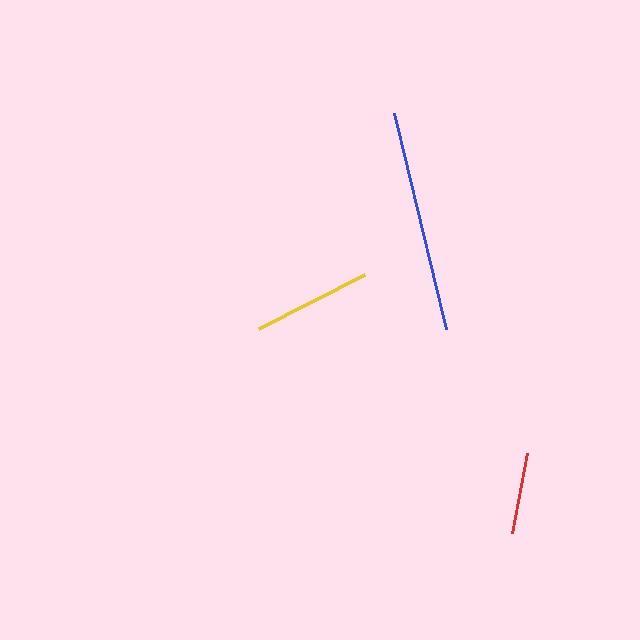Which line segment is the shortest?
The red line is the shortest at approximately 81 pixels.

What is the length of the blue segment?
The blue segment is approximately 223 pixels long.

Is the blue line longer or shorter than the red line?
The blue line is longer than the red line.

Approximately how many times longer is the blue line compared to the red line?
The blue line is approximately 2.7 times the length of the red line.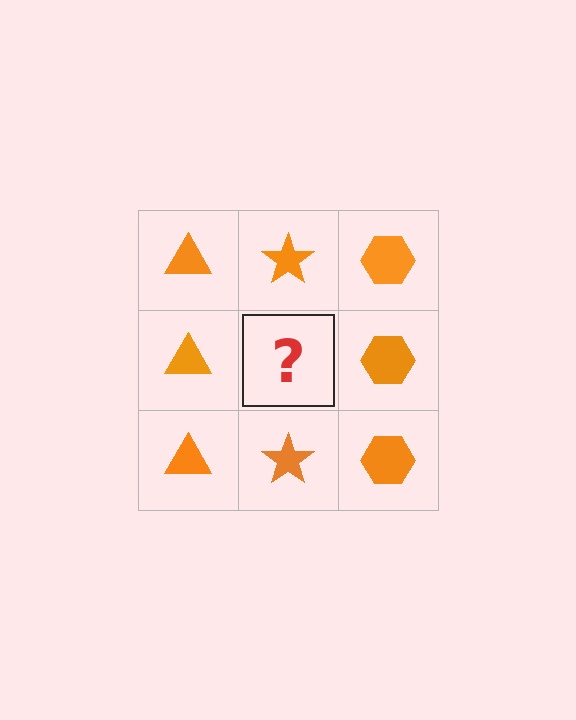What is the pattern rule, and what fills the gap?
The rule is that each column has a consistent shape. The gap should be filled with an orange star.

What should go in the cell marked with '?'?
The missing cell should contain an orange star.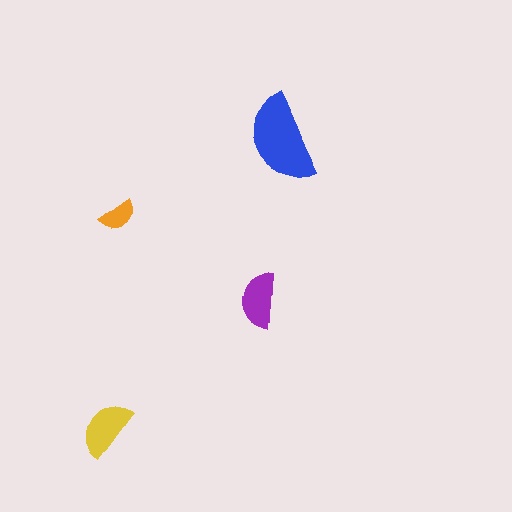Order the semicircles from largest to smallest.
the blue one, the yellow one, the purple one, the orange one.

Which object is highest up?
The blue semicircle is topmost.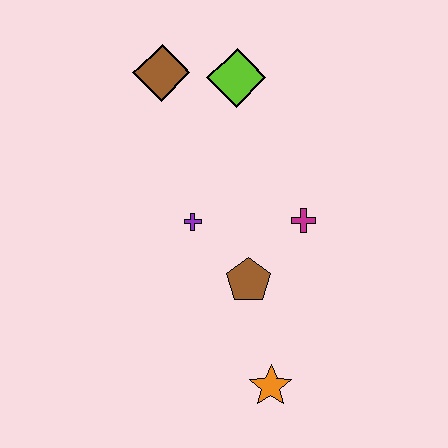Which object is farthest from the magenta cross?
The brown diamond is farthest from the magenta cross.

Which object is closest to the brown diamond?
The lime diamond is closest to the brown diamond.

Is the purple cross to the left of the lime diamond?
Yes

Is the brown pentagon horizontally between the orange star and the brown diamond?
Yes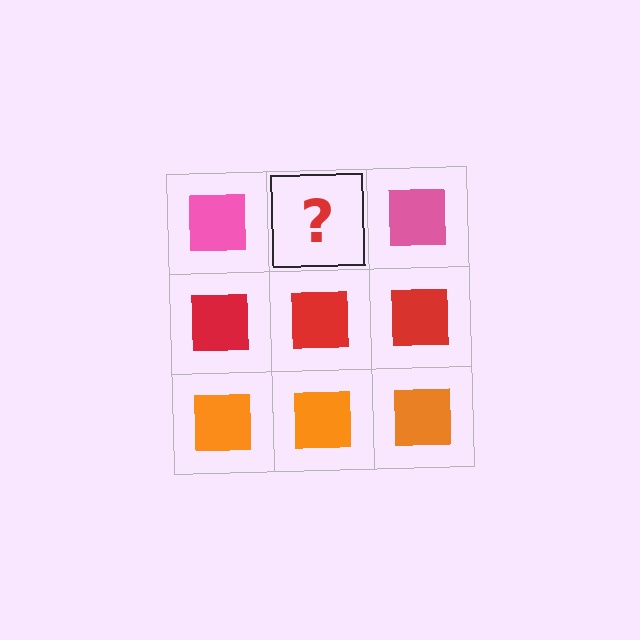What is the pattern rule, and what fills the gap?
The rule is that each row has a consistent color. The gap should be filled with a pink square.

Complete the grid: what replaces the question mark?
The question mark should be replaced with a pink square.